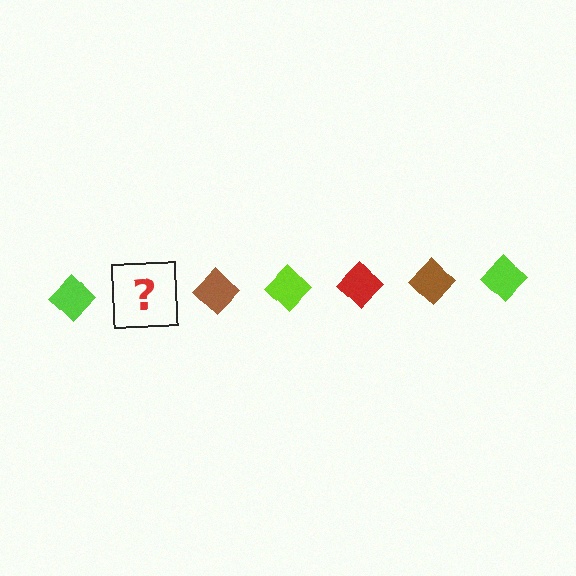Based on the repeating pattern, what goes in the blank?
The blank should be a red diamond.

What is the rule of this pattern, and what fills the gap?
The rule is that the pattern cycles through lime, red, brown diamonds. The gap should be filled with a red diamond.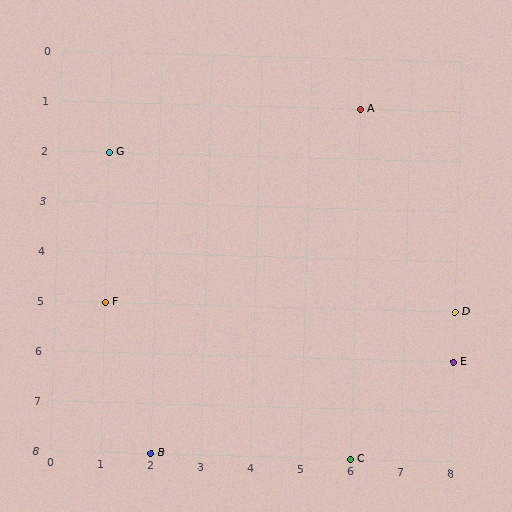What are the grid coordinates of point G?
Point G is at grid coordinates (1, 2).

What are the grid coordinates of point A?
Point A is at grid coordinates (6, 1).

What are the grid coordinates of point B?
Point B is at grid coordinates (2, 8).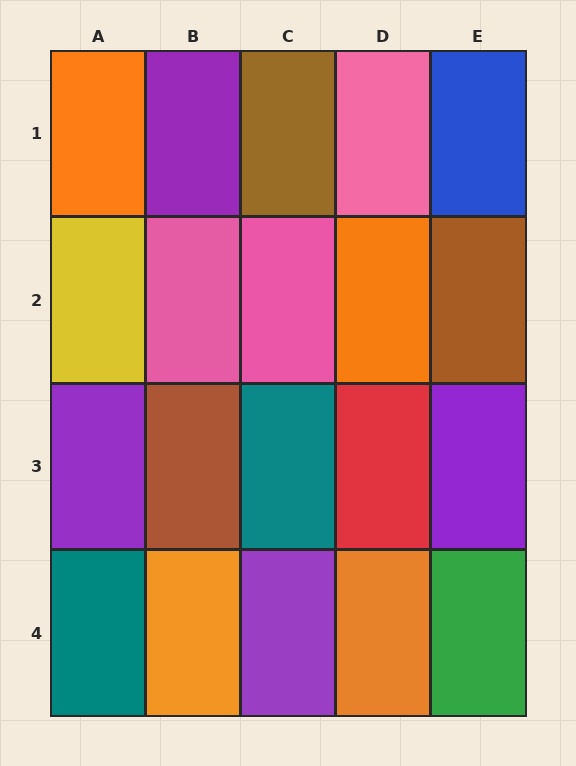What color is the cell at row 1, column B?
Purple.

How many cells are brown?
3 cells are brown.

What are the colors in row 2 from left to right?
Yellow, pink, pink, orange, brown.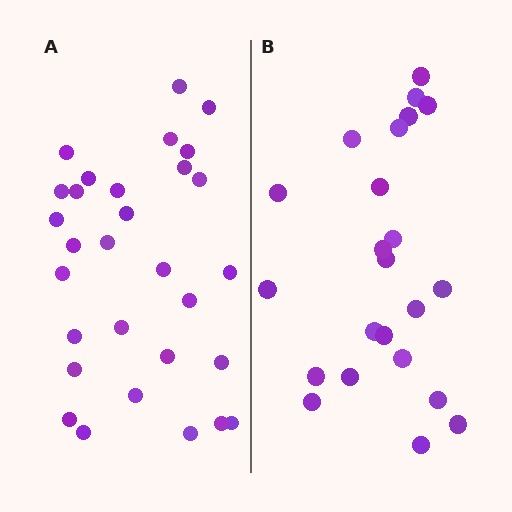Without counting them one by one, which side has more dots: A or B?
Region A (the left region) has more dots.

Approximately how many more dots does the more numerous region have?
Region A has roughly 8 or so more dots than region B.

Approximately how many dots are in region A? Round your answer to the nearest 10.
About 30 dots.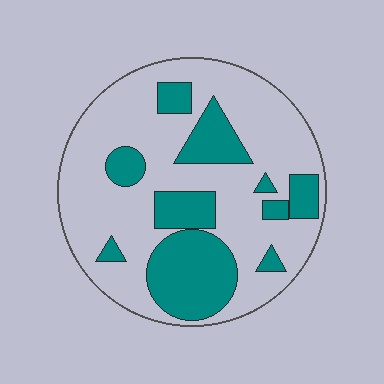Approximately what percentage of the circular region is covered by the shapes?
Approximately 30%.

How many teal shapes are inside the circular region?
10.